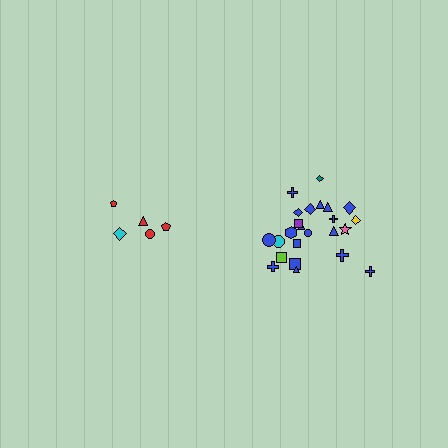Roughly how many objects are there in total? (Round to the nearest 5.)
Roughly 30 objects in total.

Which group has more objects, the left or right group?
The right group.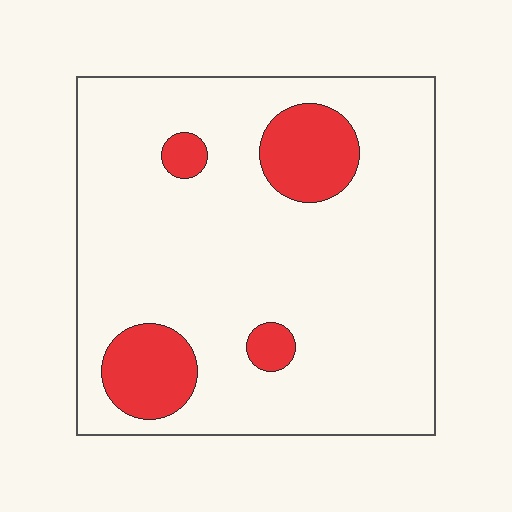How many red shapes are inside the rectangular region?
4.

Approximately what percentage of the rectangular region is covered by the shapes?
Approximately 15%.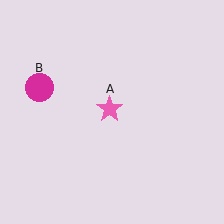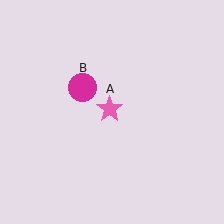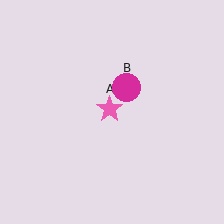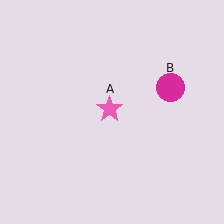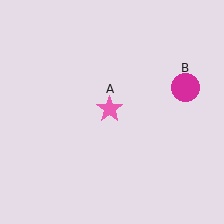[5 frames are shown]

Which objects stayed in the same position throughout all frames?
Pink star (object A) remained stationary.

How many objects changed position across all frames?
1 object changed position: magenta circle (object B).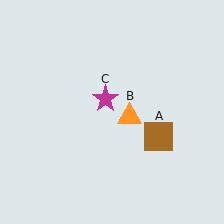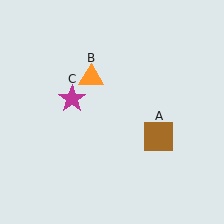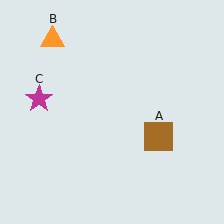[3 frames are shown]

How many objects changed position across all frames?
2 objects changed position: orange triangle (object B), magenta star (object C).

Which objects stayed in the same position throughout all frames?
Brown square (object A) remained stationary.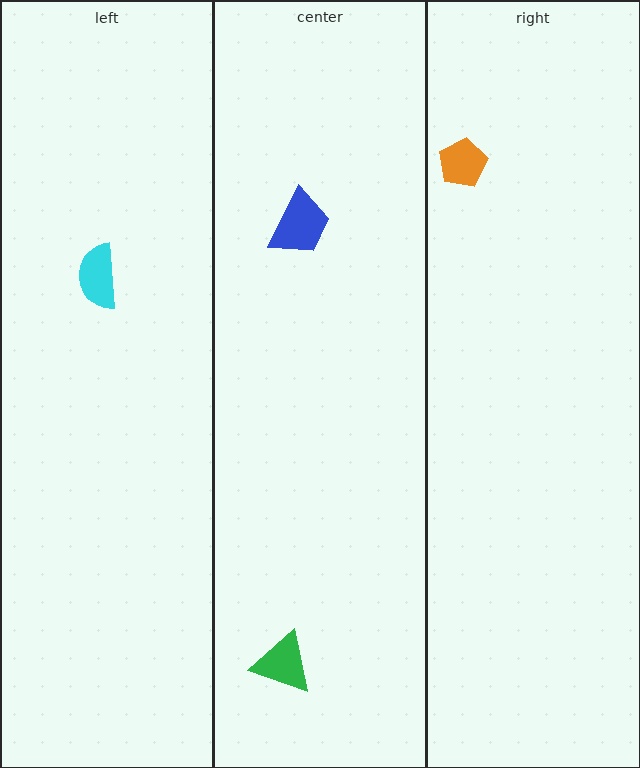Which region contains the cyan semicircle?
The left region.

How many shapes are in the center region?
2.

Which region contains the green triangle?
The center region.